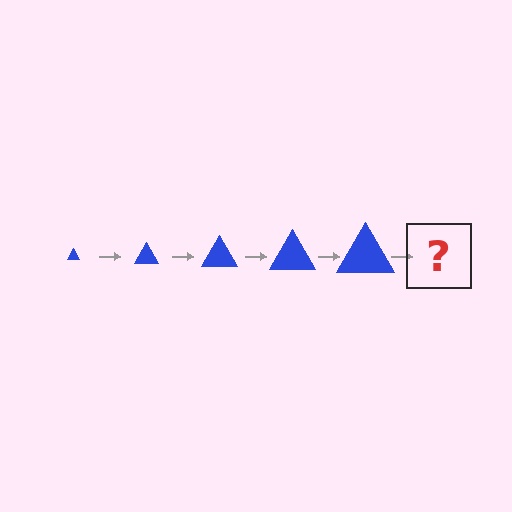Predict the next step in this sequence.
The next step is a blue triangle, larger than the previous one.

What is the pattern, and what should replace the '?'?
The pattern is that the triangle gets progressively larger each step. The '?' should be a blue triangle, larger than the previous one.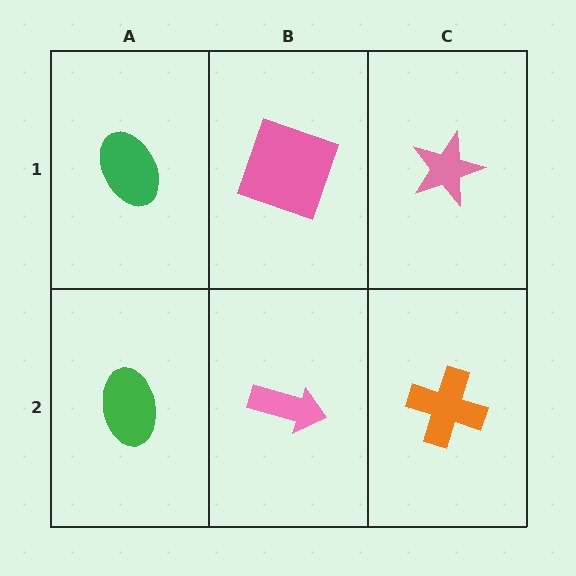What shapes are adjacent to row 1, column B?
A pink arrow (row 2, column B), a green ellipse (row 1, column A), a pink star (row 1, column C).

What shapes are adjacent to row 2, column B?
A pink square (row 1, column B), a green ellipse (row 2, column A), an orange cross (row 2, column C).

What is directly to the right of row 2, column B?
An orange cross.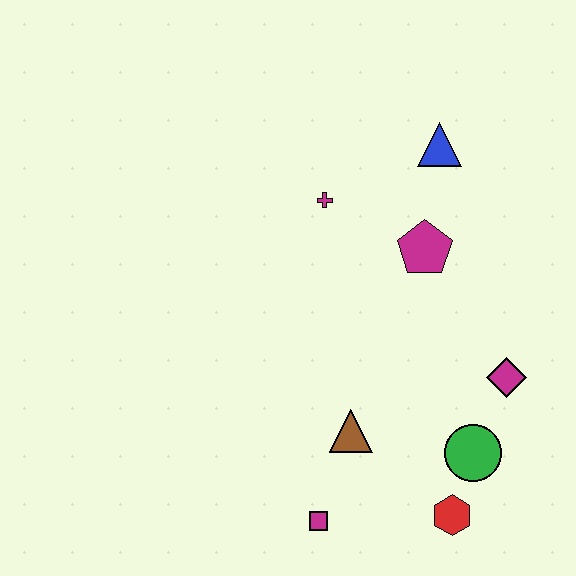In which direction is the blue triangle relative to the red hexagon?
The blue triangle is above the red hexagon.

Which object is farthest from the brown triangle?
The blue triangle is farthest from the brown triangle.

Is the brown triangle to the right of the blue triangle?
No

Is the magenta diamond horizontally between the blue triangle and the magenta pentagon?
No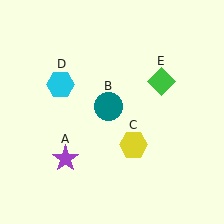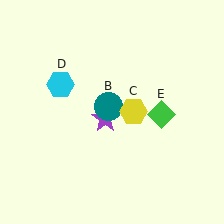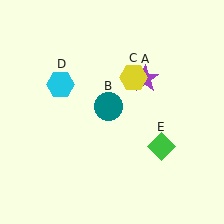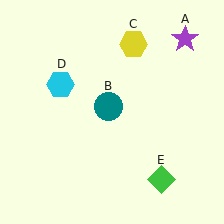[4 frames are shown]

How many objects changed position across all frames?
3 objects changed position: purple star (object A), yellow hexagon (object C), green diamond (object E).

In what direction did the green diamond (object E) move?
The green diamond (object E) moved down.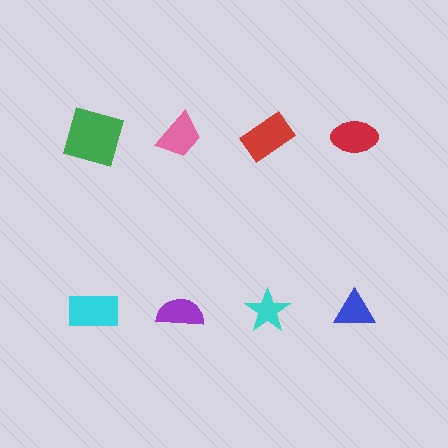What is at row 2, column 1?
A cyan rectangle.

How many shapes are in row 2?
4 shapes.